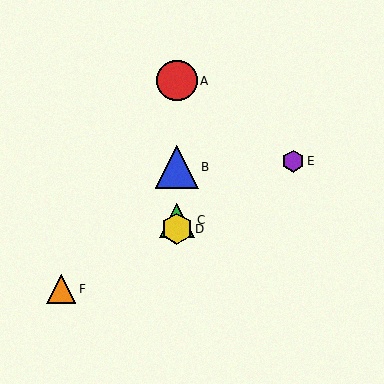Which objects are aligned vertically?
Objects A, B, C, D are aligned vertically.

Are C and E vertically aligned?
No, C is at x≈177 and E is at x≈293.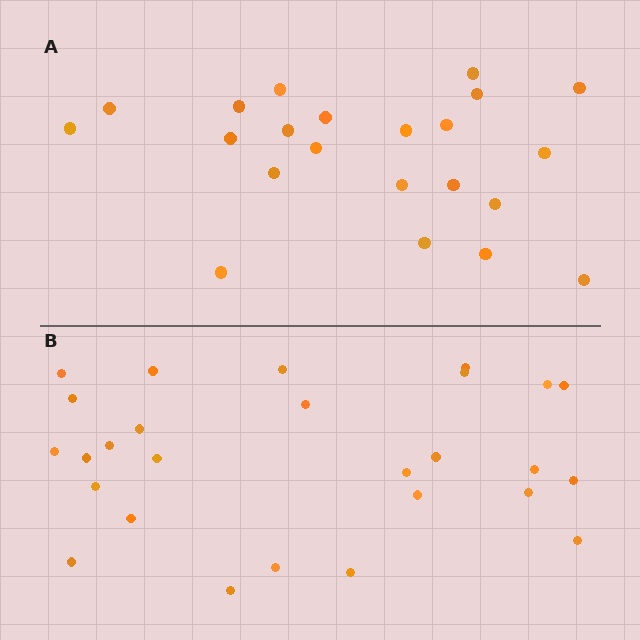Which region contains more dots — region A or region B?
Region B (the bottom region) has more dots.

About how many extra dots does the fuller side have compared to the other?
Region B has about 5 more dots than region A.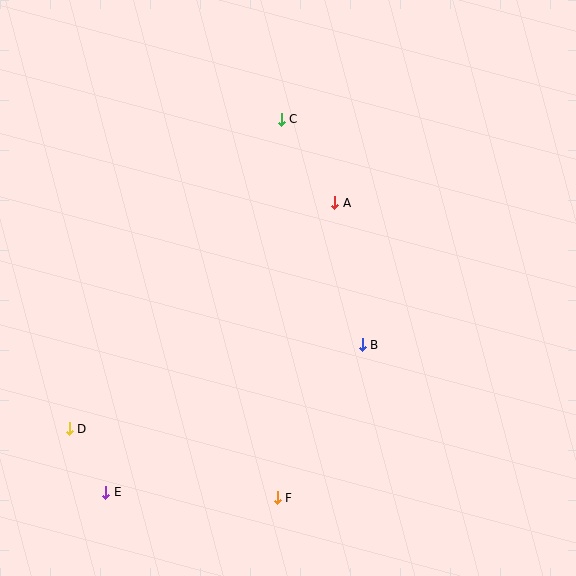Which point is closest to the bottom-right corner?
Point F is closest to the bottom-right corner.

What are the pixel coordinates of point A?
Point A is at (335, 203).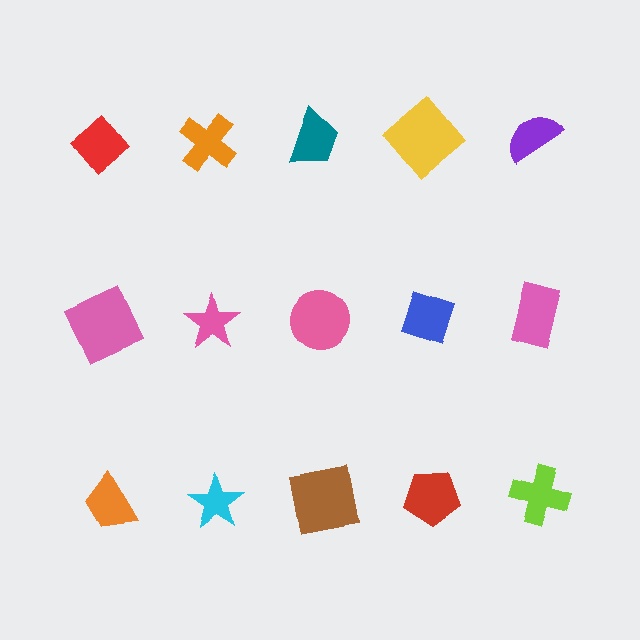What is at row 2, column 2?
A pink star.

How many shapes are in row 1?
5 shapes.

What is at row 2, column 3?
A pink circle.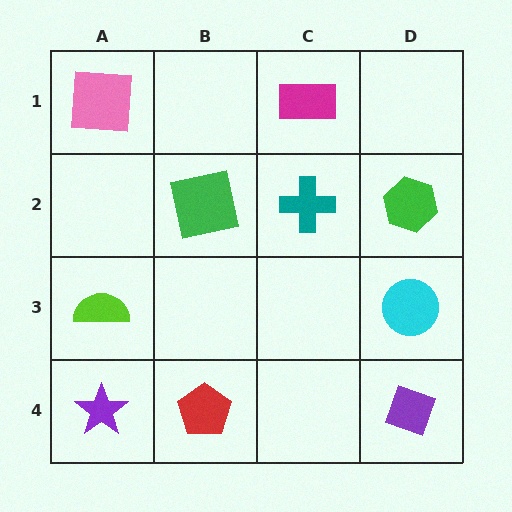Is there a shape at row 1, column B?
No, that cell is empty.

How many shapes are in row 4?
3 shapes.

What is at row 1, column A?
A pink square.